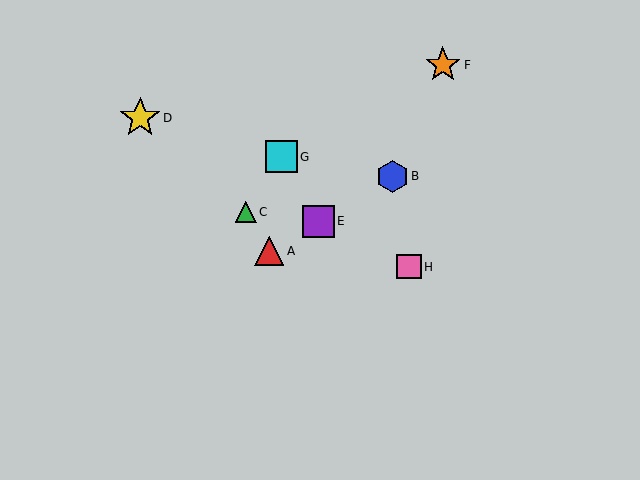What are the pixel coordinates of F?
Object F is at (443, 65).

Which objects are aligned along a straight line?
Objects A, B, E are aligned along a straight line.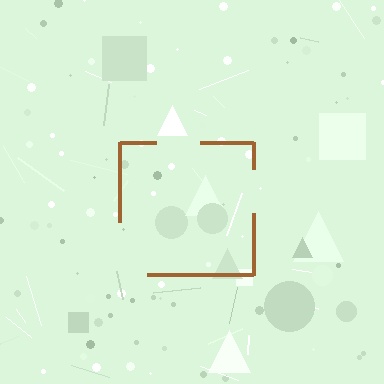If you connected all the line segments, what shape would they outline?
They would outline a square.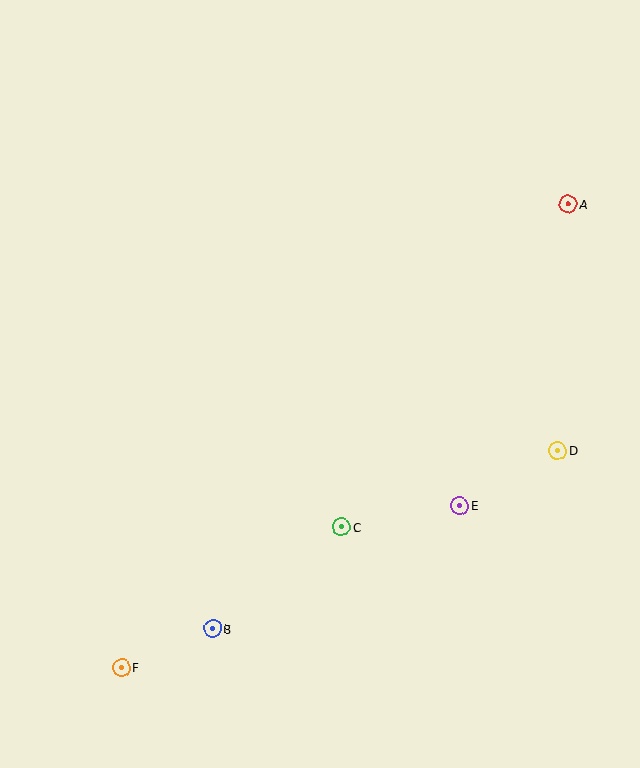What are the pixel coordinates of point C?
Point C is at (342, 527).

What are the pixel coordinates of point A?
Point A is at (568, 204).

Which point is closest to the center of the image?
Point C at (342, 527) is closest to the center.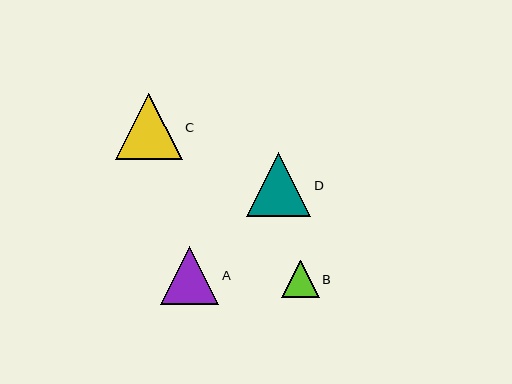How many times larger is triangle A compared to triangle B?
Triangle A is approximately 1.6 times the size of triangle B.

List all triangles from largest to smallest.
From largest to smallest: C, D, A, B.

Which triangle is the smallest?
Triangle B is the smallest with a size of approximately 37 pixels.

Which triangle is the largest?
Triangle C is the largest with a size of approximately 66 pixels.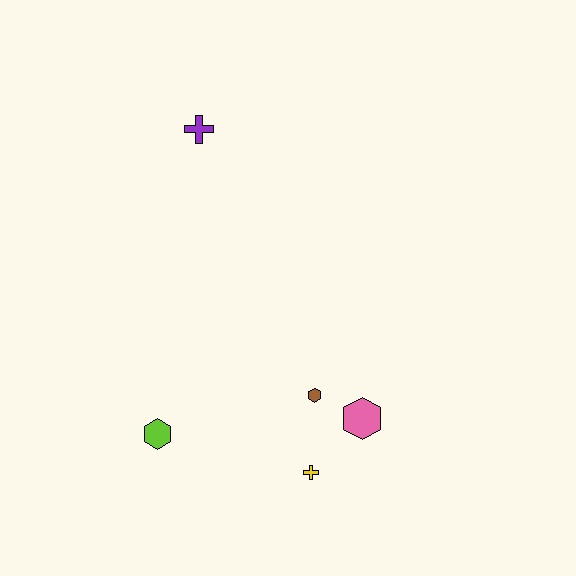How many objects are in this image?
There are 5 objects.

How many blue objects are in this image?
There are no blue objects.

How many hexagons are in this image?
There are 3 hexagons.